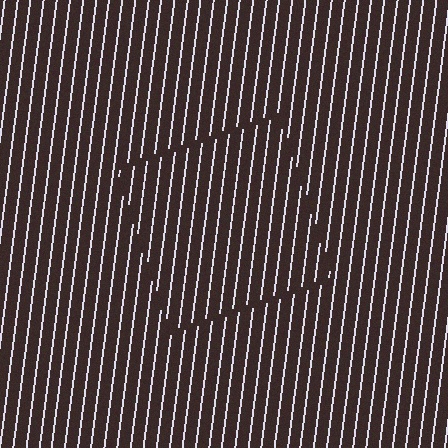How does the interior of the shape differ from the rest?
The interior of the shape contains the same grating, shifted by half a period — the contour is defined by the phase discontinuity where line-ends from the inner and outer gratings abut.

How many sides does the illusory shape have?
4 sides — the line-ends trace a square.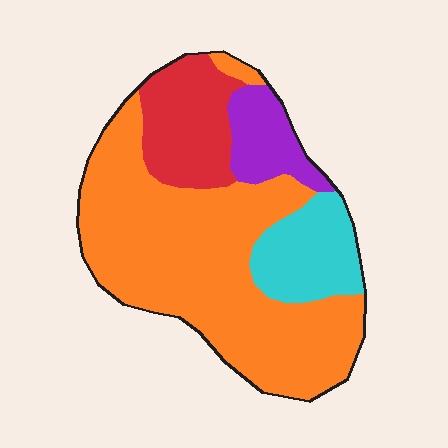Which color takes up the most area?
Orange, at roughly 60%.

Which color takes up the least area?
Purple, at roughly 10%.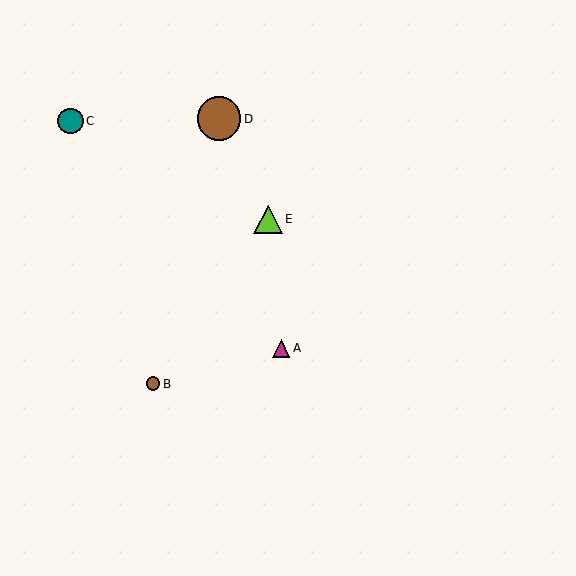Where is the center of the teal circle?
The center of the teal circle is at (70, 121).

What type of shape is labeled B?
Shape B is a brown circle.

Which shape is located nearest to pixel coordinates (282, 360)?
The magenta triangle (labeled A) at (281, 348) is nearest to that location.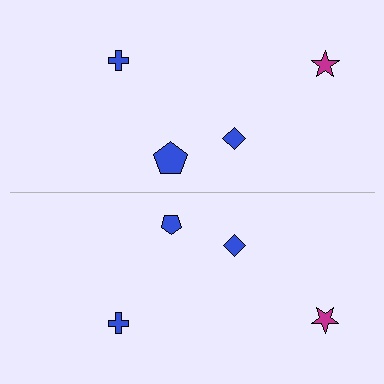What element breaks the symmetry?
The blue pentagon on the bottom side has a different size than its mirror counterpart.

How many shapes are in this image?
There are 8 shapes in this image.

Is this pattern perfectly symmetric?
No, the pattern is not perfectly symmetric. The blue pentagon on the bottom side has a different size than its mirror counterpart.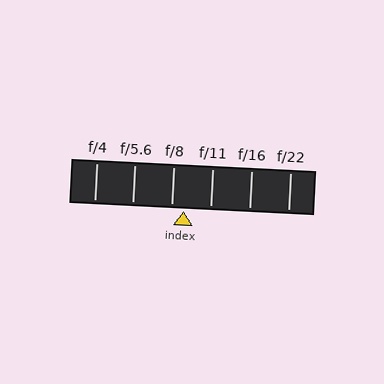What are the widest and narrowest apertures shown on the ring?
The widest aperture shown is f/4 and the narrowest is f/22.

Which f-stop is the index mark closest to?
The index mark is closest to f/8.